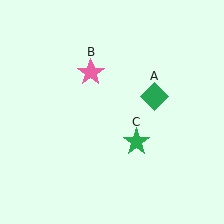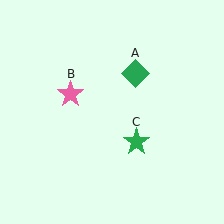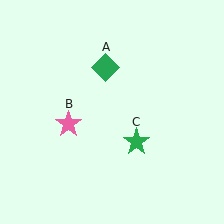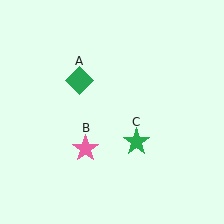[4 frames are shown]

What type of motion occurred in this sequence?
The green diamond (object A), pink star (object B) rotated counterclockwise around the center of the scene.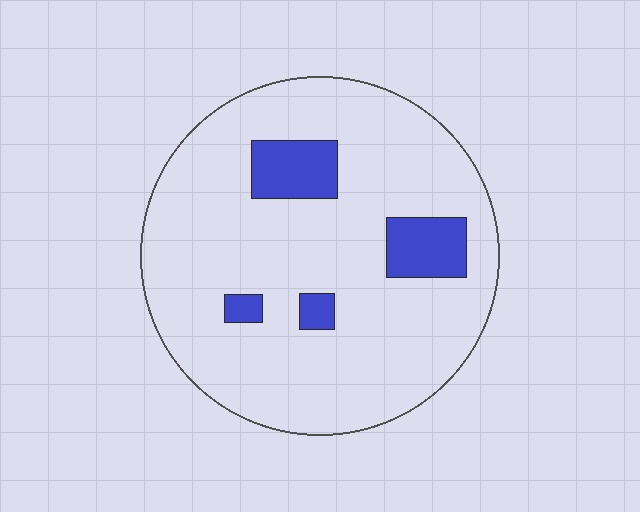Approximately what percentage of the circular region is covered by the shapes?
Approximately 10%.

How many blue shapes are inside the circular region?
4.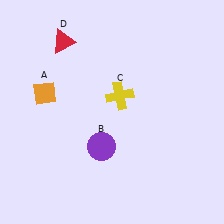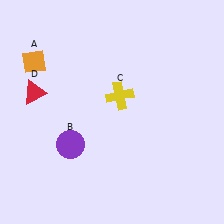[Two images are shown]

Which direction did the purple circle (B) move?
The purple circle (B) moved left.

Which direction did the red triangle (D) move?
The red triangle (D) moved down.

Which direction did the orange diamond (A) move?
The orange diamond (A) moved up.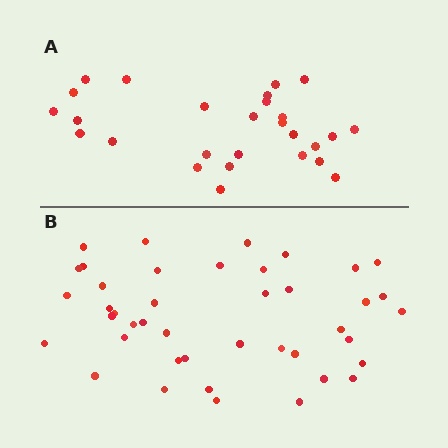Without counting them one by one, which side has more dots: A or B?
Region B (the bottom region) has more dots.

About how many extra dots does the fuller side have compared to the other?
Region B has approximately 15 more dots than region A.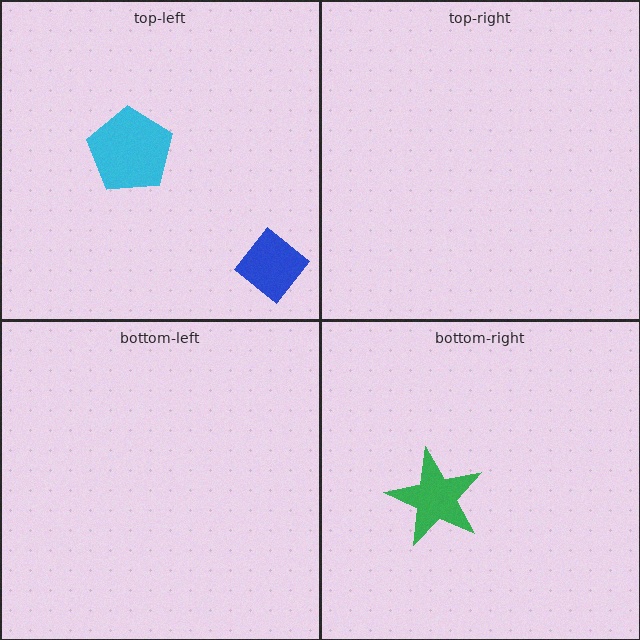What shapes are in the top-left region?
The cyan pentagon, the blue diamond.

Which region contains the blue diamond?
The top-left region.